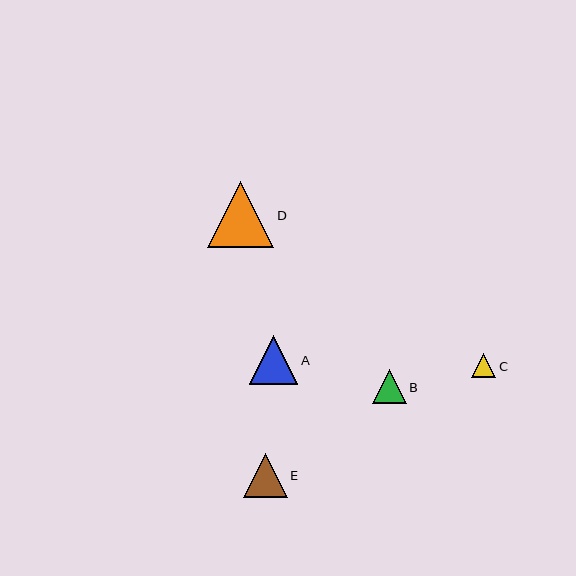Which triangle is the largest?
Triangle D is the largest with a size of approximately 66 pixels.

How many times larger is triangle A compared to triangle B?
Triangle A is approximately 1.4 times the size of triangle B.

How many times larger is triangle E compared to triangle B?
Triangle E is approximately 1.3 times the size of triangle B.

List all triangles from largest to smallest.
From largest to smallest: D, A, E, B, C.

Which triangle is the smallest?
Triangle C is the smallest with a size of approximately 24 pixels.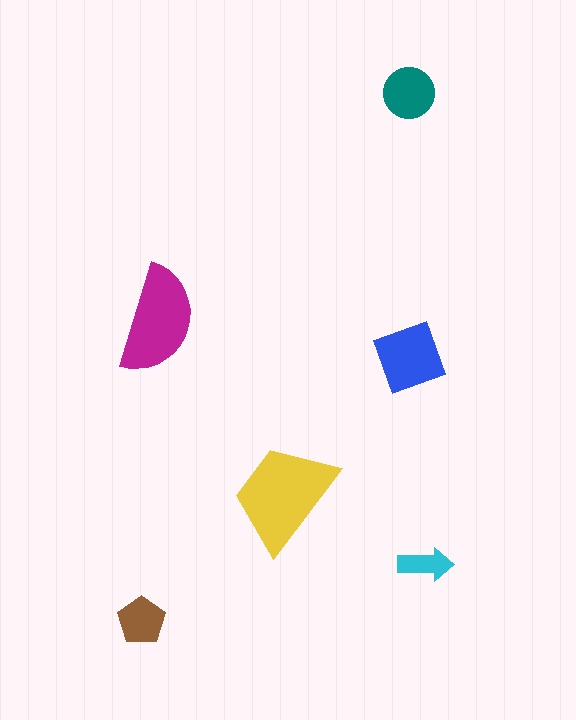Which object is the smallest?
The cyan arrow.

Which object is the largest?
The yellow trapezoid.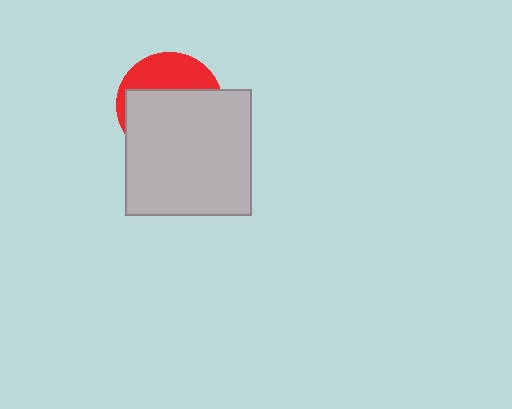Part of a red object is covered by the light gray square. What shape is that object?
It is a circle.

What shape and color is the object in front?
The object in front is a light gray square.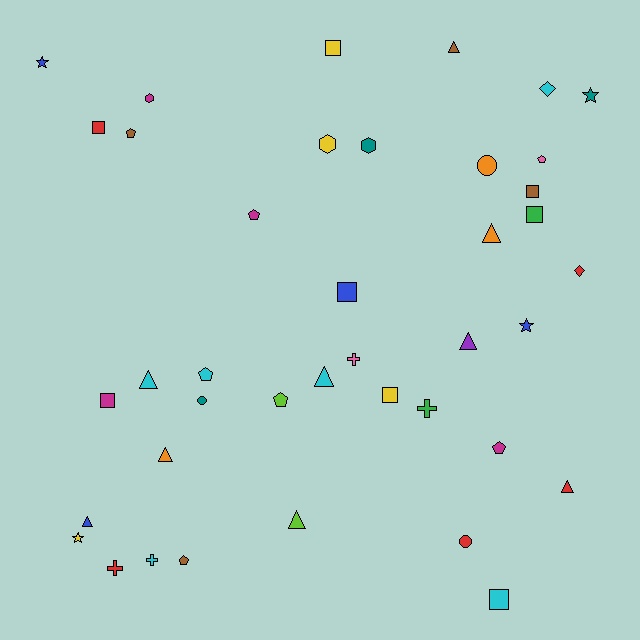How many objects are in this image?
There are 40 objects.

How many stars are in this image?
There are 4 stars.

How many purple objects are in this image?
There is 1 purple object.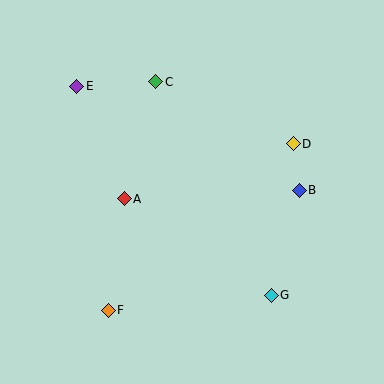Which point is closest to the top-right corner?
Point D is closest to the top-right corner.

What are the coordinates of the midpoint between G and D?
The midpoint between G and D is at (282, 219).